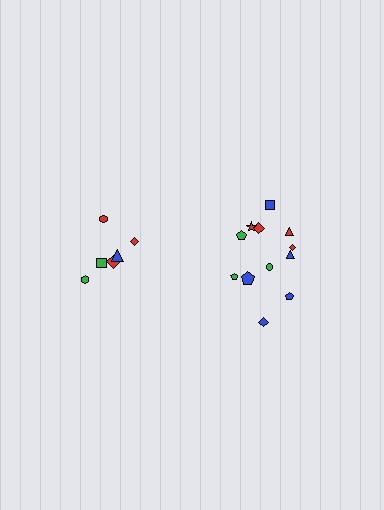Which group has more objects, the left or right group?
The right group.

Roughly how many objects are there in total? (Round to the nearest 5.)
Roughly 20 objects in total.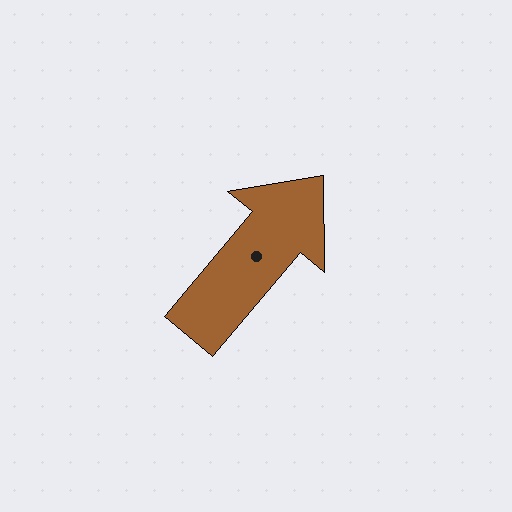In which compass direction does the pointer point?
Northeast.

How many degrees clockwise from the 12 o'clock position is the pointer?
Approximately 40 degrees.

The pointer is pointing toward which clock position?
Roughly 1 o'clock.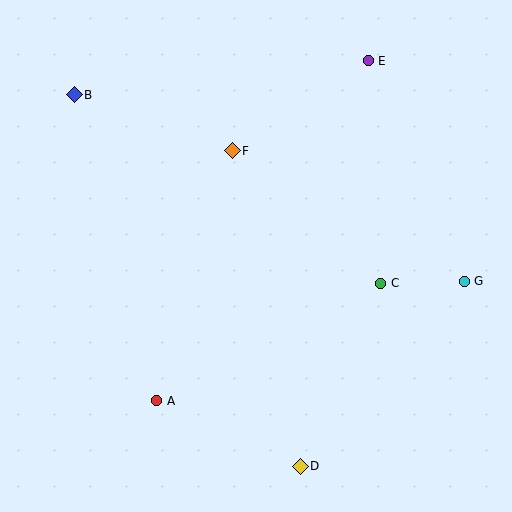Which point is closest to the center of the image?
Point F at (232, 151) is closest to the center.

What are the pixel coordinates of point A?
Point A is at (157, 401).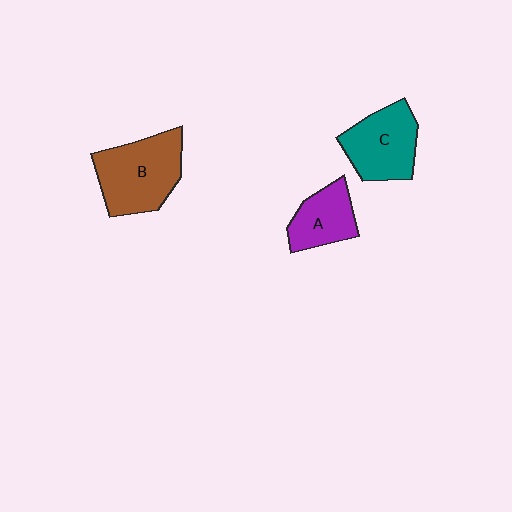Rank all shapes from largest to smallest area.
From largest to smallest: B (brown), C (teal), A (purple).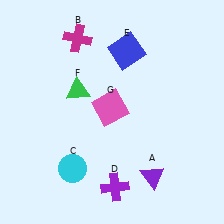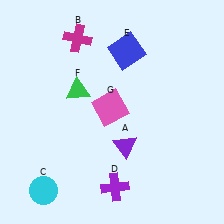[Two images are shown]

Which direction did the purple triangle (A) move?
The purple triangle (A) moved up.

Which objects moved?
The objects that moved are: the purple triangle (A), the cyan circle (C).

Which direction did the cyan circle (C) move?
The cyan circle (C) moved left.